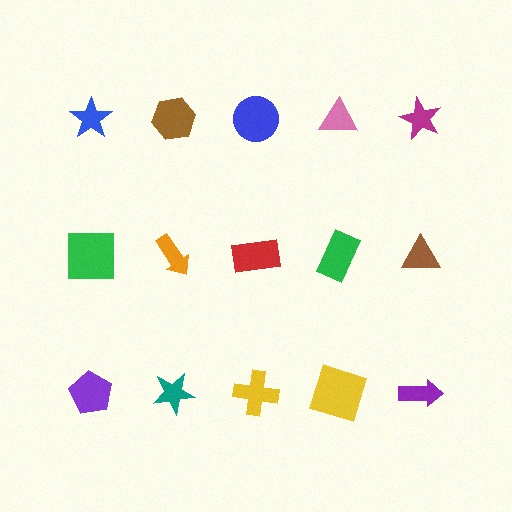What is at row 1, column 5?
A magenta star.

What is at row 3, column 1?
A purple pentagon.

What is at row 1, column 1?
A blue star.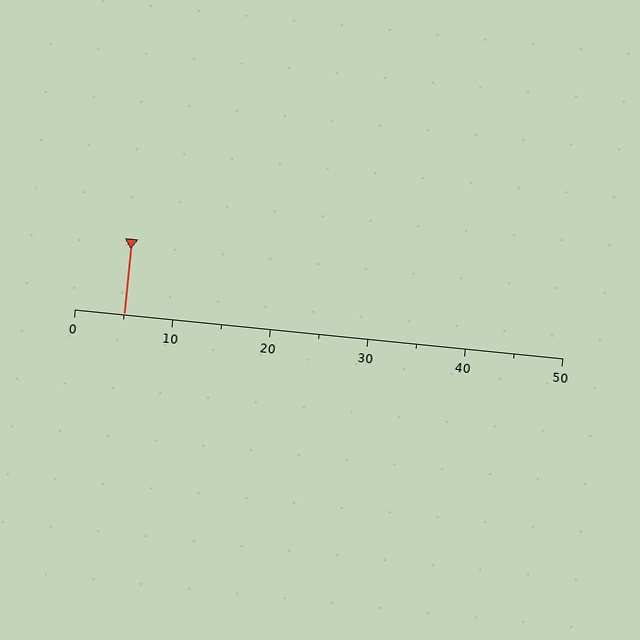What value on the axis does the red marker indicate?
The marker indicates approximately 5.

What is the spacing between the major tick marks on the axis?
The major ticks are spaced 10 apart.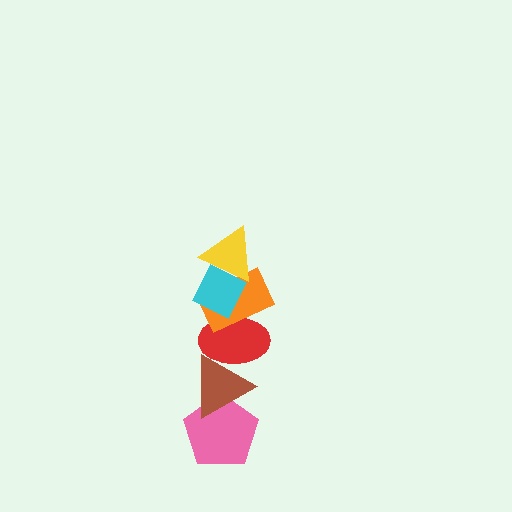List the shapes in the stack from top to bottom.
From top to bottom: the cyan square, the yellow triangle, the orange rectangle, the red ellipse, the brown triangle, the pink pentagon.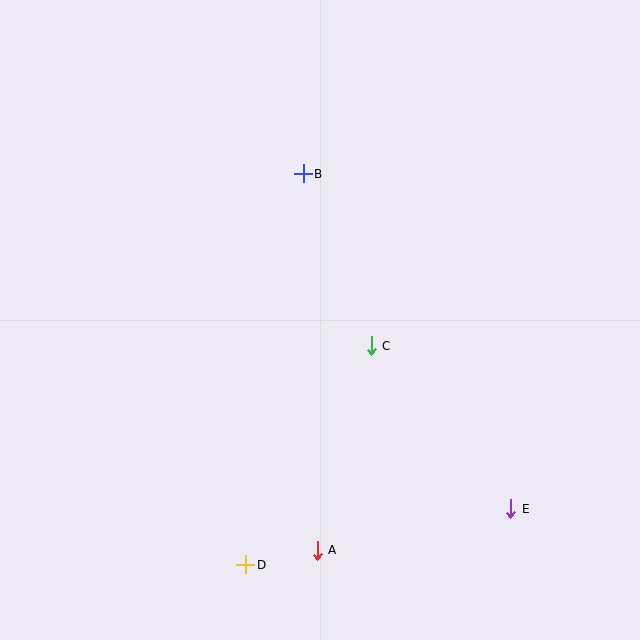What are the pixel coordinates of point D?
Point D is at (246, 565).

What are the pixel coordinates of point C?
Point C is at (371, 346).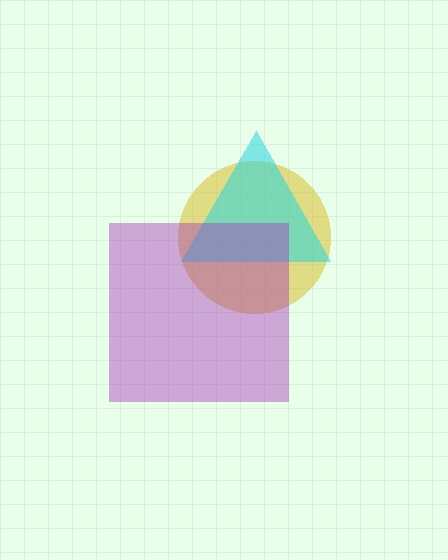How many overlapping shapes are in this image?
There are 3 overlapping shapes in the image.